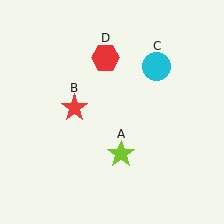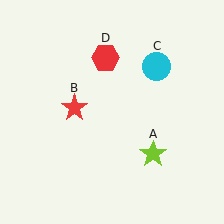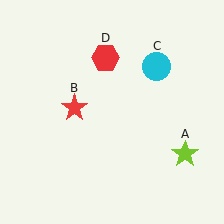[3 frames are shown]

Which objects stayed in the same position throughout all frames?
Red star (object B) and cyan circle (object C) and red hexagon (object D) remained stationary.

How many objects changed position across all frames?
1 object changed position: lime star (object A).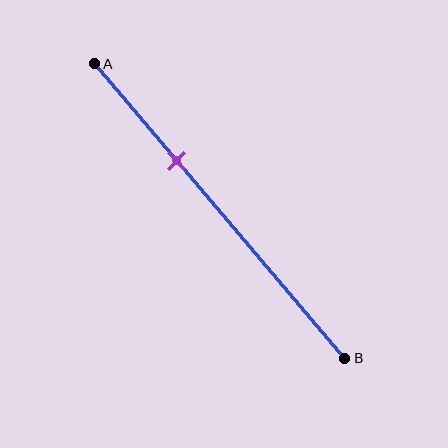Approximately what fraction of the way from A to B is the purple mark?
The purple mark is approximately 35% of the way from A to B.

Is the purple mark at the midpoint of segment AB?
No, the mark is at about 35% from A, not at the 50% midpoint.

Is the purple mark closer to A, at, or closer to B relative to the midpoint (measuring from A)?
The purple mark is closer to point A than the midpoint of segment AB.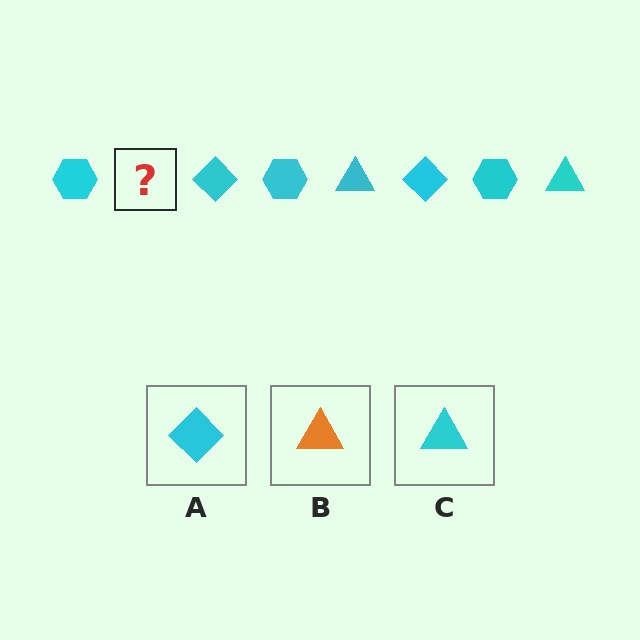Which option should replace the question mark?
Option C.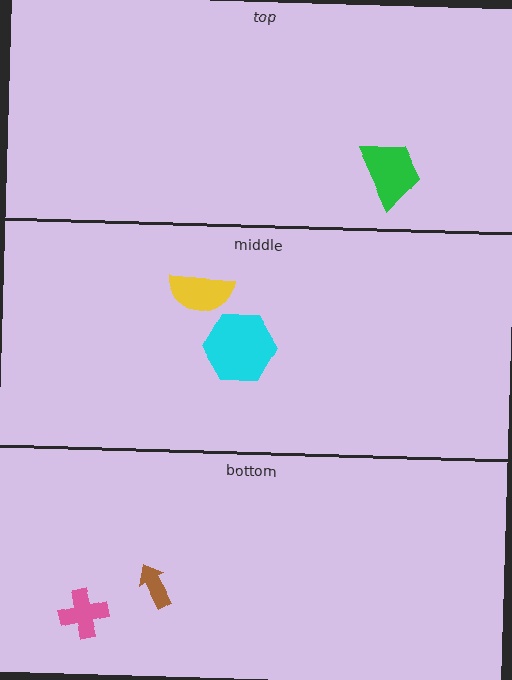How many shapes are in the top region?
1.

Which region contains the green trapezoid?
The top region.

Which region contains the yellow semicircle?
The middle region.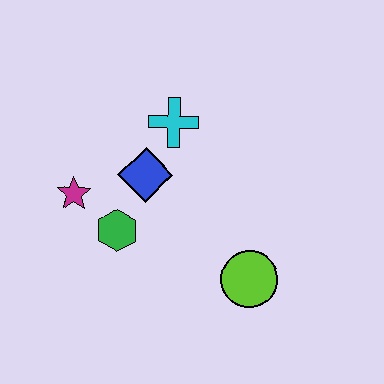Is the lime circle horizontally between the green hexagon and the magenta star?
No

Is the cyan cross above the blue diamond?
Yes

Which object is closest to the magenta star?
The green hexagon is closest to the magenta star.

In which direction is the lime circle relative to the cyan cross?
The lime circle is below the cyan cross.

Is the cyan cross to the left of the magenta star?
No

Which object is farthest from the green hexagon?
The lime circle is farthest from the green hexagon.